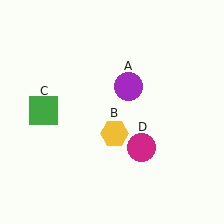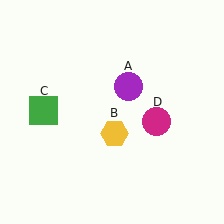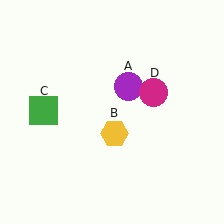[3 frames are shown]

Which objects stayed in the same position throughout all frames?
Purple circle (object A) and yellow hexagon (object B) and green square (object C) remained stationary.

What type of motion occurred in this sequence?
The magenta circle (object D) rotated counterclockwise around the center of the scene.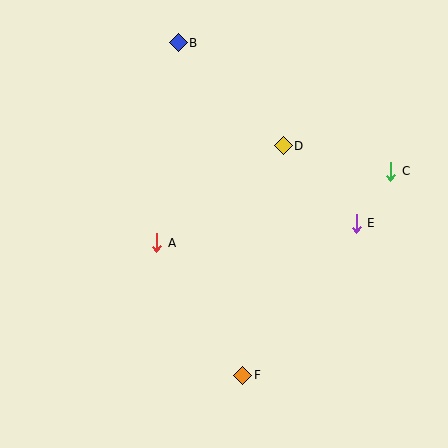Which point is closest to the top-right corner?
Point C is closest to the top-right corner.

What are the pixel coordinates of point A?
Point A is at (157, 243).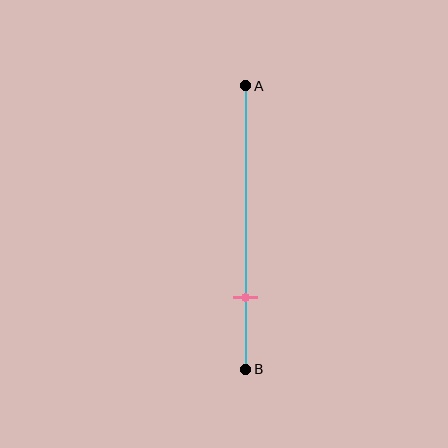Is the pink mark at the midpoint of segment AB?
No, the mark is at about 75% from A, not at the 50% midpoint.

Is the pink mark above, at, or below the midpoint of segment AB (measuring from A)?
The pink mark is below the midpoint of segment AB.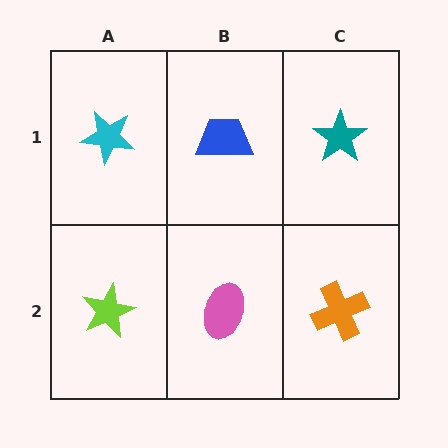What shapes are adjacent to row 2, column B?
A blue trapezoid (row 1, column B), a lime star (row 2, column A), an orange cross (row 2, column C).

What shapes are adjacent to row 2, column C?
A teal star (row 1, column C), a pink ellipse (row 2, column B).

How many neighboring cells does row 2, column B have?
3.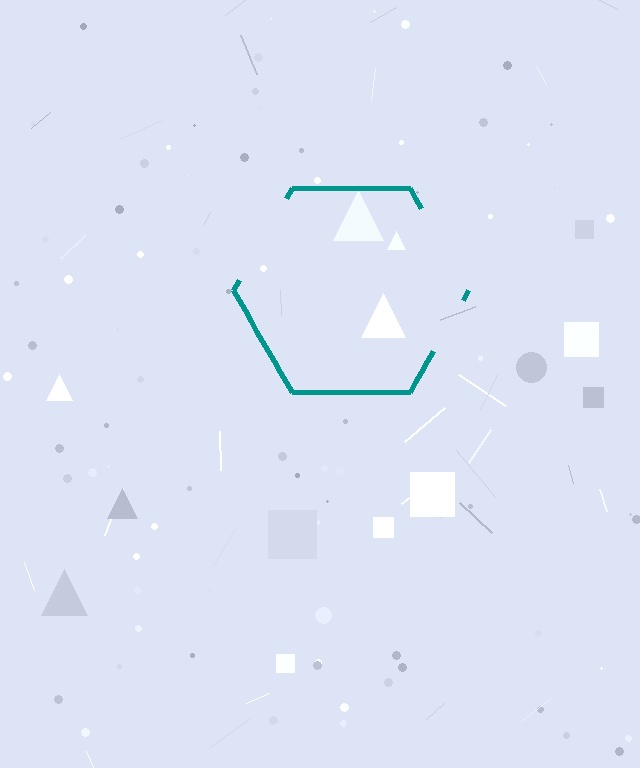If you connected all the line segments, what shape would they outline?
They would outline a hexagon.